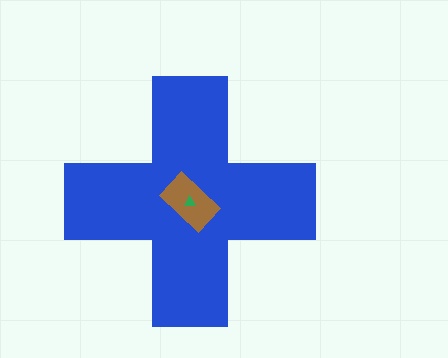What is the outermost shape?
The blue cross.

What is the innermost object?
The green triangle.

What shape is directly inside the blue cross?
The brown rectangle.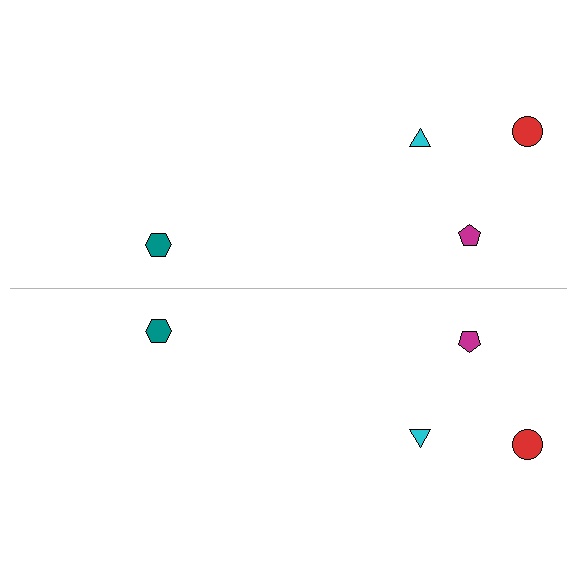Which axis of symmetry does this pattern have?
The pattern has a horizontal axis of symmetry running through the center of the image.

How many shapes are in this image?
There are 8 shapes in this image.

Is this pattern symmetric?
Yes, this pattern has bilateral (reflection) symmetry.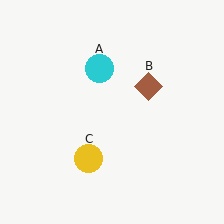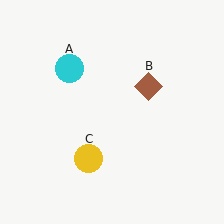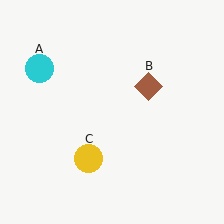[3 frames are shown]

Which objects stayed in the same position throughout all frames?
Brown diamond (object B) and yellow circle (object C) remained stationary.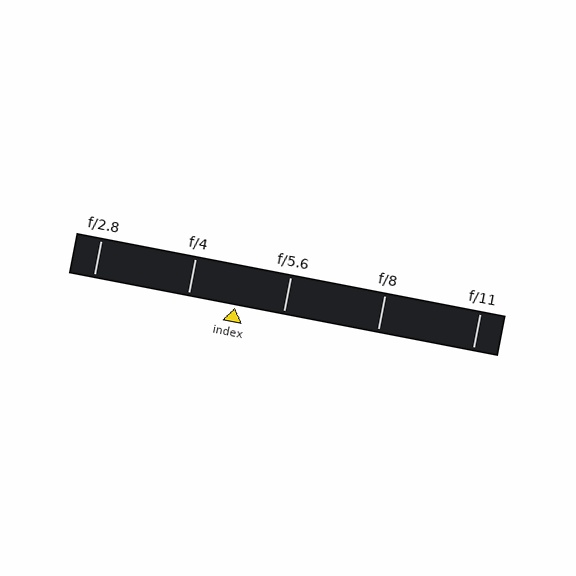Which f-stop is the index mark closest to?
The index mark is closest to f/4.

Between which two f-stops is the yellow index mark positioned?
The index mark is between f/4 and f/5.6.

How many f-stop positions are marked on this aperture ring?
There are 5 f-stop positions marked.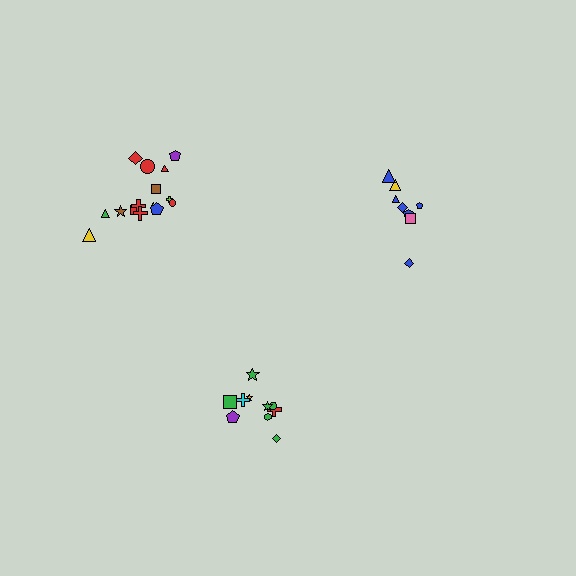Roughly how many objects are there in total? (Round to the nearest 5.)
Roughly 35 objects in total.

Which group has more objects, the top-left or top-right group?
The top-left group.